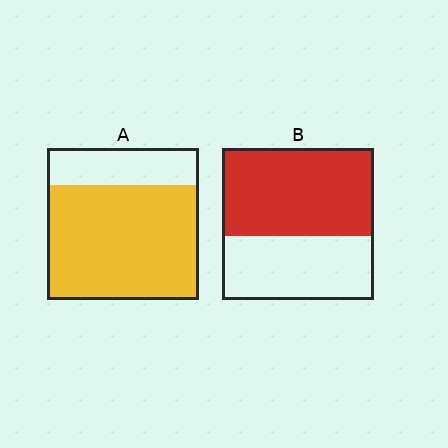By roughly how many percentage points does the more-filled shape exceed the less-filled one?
By roughly 20 percentage points (A over B).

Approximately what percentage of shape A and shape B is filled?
A is approximately 75% and B is approximately 60%.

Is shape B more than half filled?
Yes.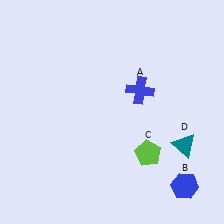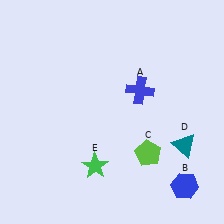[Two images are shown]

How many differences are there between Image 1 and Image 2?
There is 1 difference between the two images.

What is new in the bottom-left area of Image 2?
A green star (E) was added in the bottom-left area of Image 2.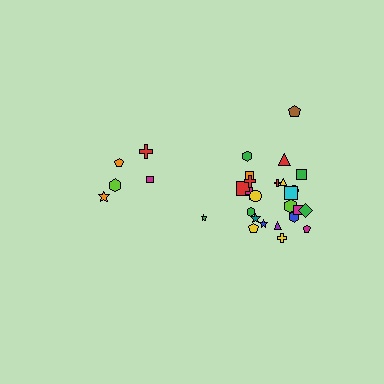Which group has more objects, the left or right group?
The right group.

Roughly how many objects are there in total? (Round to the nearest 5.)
Roughly 30 objects in total.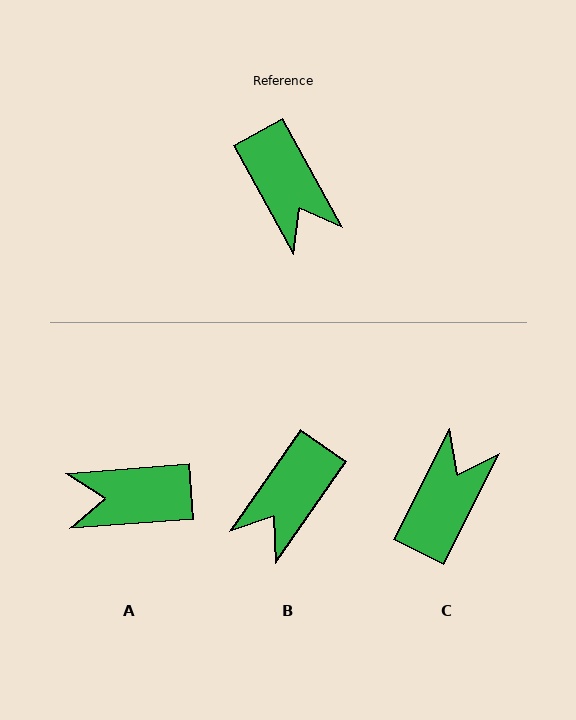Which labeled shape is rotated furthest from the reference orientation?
C, about 125 degrees away.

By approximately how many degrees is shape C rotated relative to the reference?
Approximately 125 degrees counter-clockwise.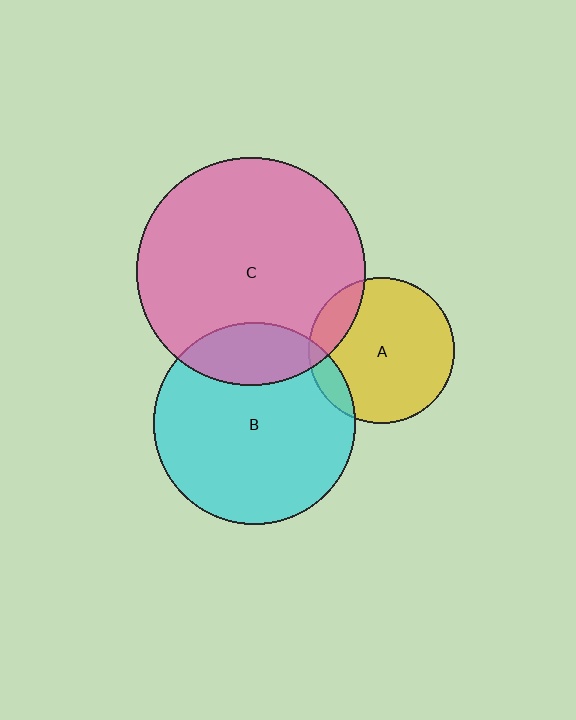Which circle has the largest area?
Circle C (pink).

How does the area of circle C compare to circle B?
Approximately 1.3 times.